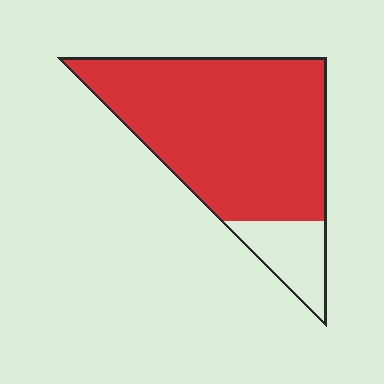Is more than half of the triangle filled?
Yes.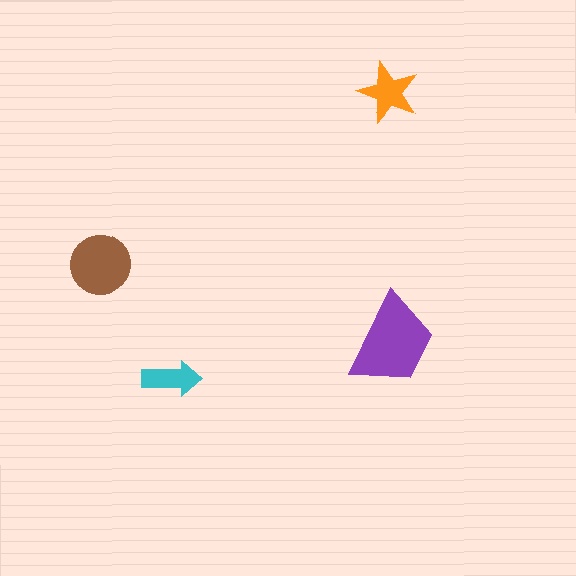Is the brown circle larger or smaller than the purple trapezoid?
Smaller.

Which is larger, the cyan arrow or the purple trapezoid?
The purple trapezoid.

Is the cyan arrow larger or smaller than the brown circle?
Smaller.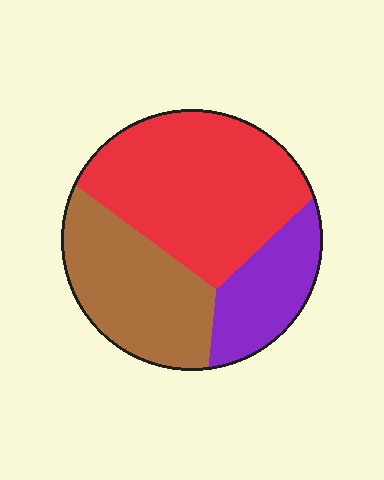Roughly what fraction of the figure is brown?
Brown covers 32% of the figure.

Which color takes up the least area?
Purple, at roughly 20%.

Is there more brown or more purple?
Brown.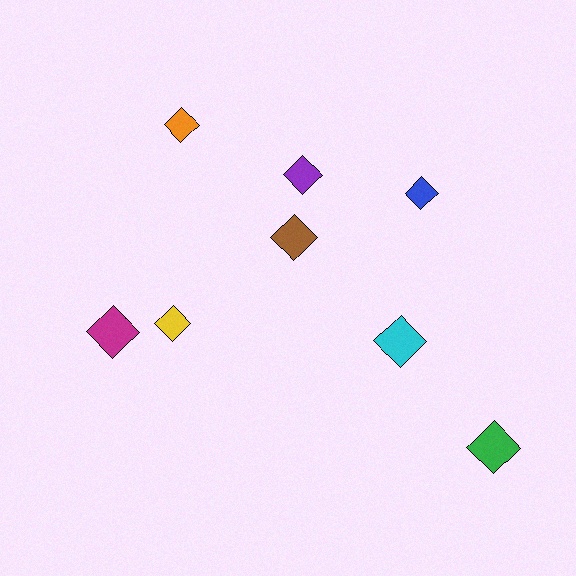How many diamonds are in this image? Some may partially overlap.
There are 8 diamonds.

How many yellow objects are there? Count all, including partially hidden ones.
There is 1 yellow object.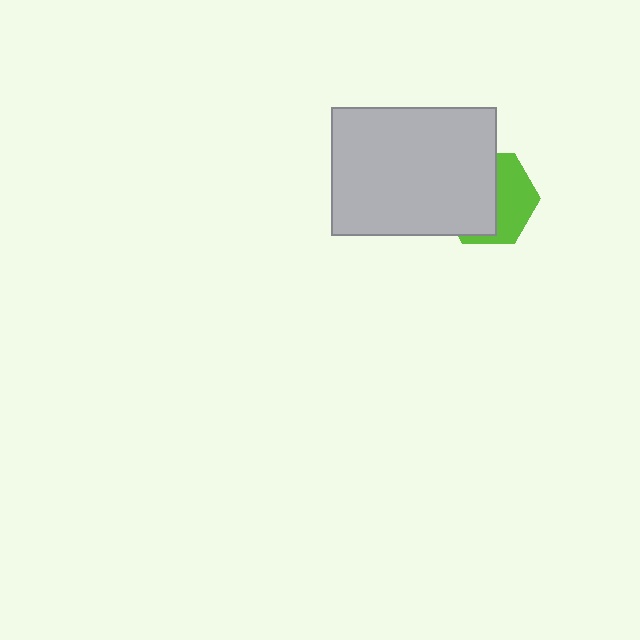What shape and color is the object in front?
The object in front is a light gray rectangle.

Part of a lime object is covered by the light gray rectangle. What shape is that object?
It is a hexagon.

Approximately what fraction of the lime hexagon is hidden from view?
Roughly 57% of the lime hexagon is hidden behind the light gray rectangle.